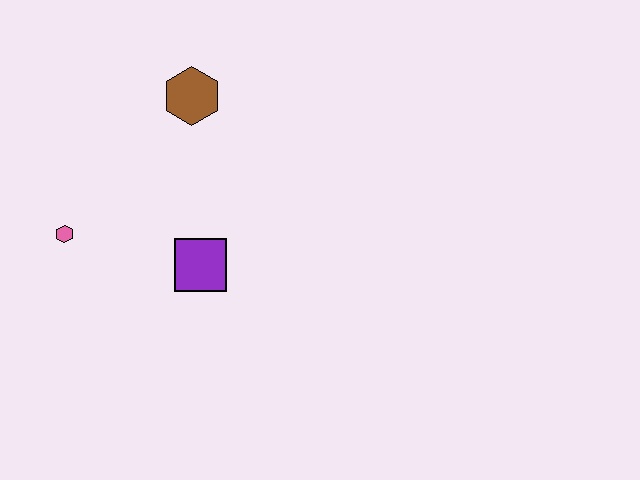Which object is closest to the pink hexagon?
The purple square is closest to the pink hexagon.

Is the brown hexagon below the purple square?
No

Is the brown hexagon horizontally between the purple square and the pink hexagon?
Yes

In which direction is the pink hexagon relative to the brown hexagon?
The pink hexagon is below the brown hexagon.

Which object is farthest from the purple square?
The brown hexagon is farthest from the purple square.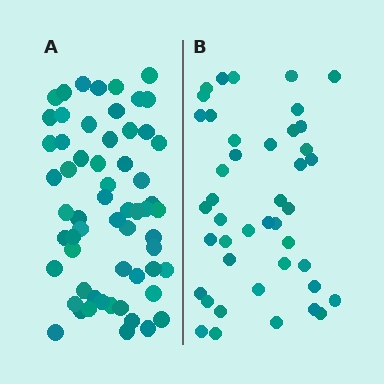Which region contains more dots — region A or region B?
Region A (the left region) has more dots.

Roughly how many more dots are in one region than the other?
Region A has approximately 15 more dots than region B.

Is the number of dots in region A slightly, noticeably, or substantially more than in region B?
Region A has noticeably more, but not dramatically so. The ratio is roughly 1.4 to 1.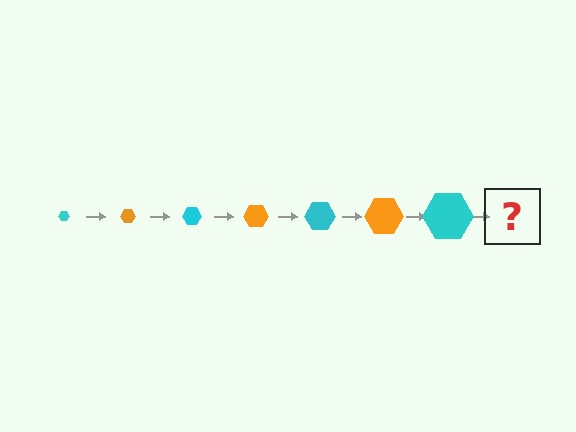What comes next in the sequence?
The next element should be an orange hexagon, larger than the previous one.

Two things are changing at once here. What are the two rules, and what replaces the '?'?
The two rules are that the hexagon grows larger each step and the color cycles through cyan and orange. The '?' should be an orange hexagon, larger than the previous one.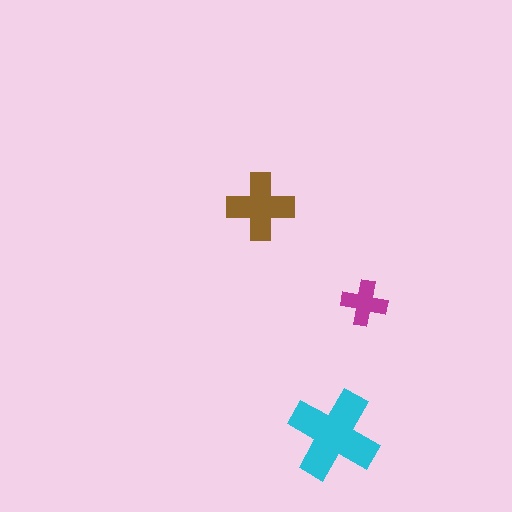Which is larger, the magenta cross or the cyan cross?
The cyan one.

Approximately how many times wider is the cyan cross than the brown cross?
About 1.5 times wider.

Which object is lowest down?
The cyan cross is bottommost.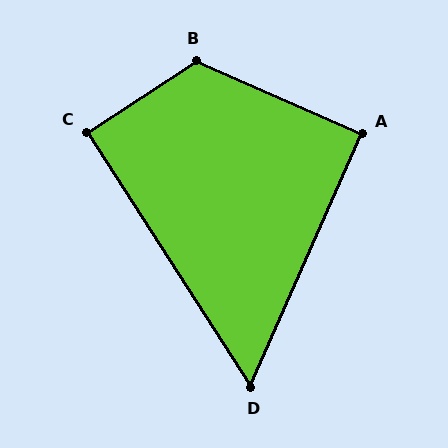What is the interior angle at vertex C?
Approximately 90 degrees (approximately right).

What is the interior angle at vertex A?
Approximately 90 degrees (approximately right).